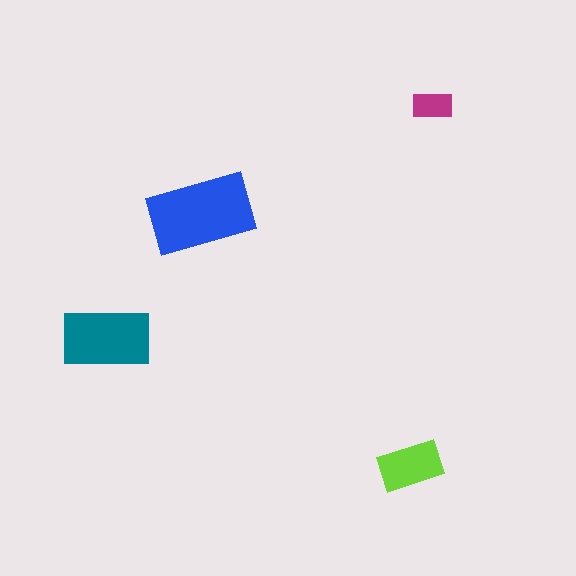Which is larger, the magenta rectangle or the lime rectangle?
The lime one.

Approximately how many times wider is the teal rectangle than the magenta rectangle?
About 2 times wider.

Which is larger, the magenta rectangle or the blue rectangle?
The blue one.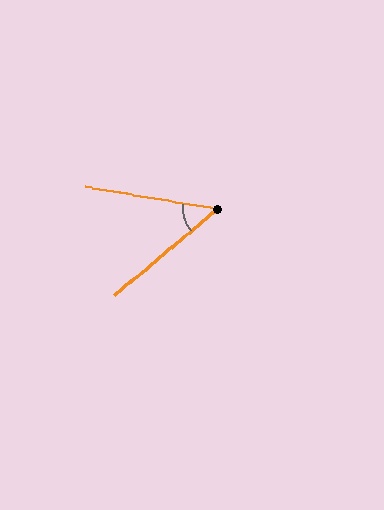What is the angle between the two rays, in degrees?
Approximately 49 degrees.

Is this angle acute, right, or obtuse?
It is acute.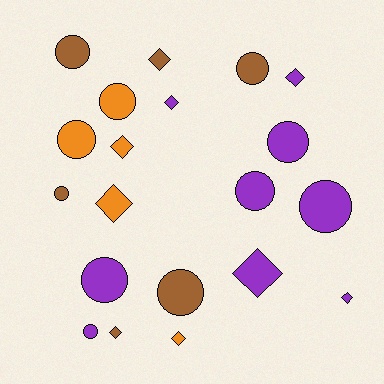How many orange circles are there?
There are 2 orange circles.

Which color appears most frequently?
Purple, with 9 objects.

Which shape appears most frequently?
Circle, with 11 objects.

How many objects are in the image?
There are 20 objects.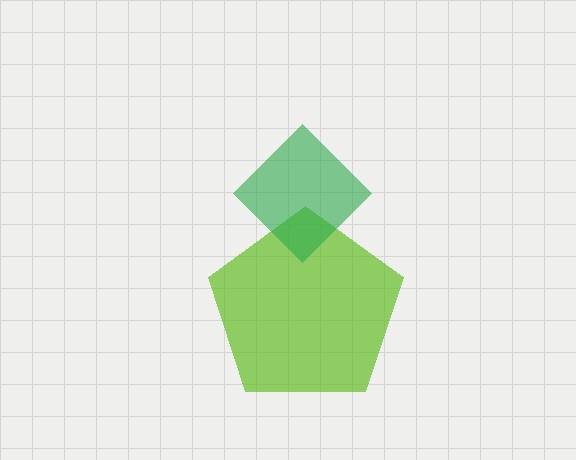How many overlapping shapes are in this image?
There are 2 overlapping shapes in the image.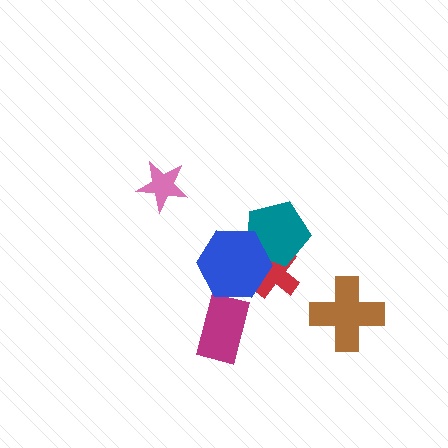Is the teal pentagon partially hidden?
Yes, it is partially covered by another shape.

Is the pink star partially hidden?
No, no other shape covers it.